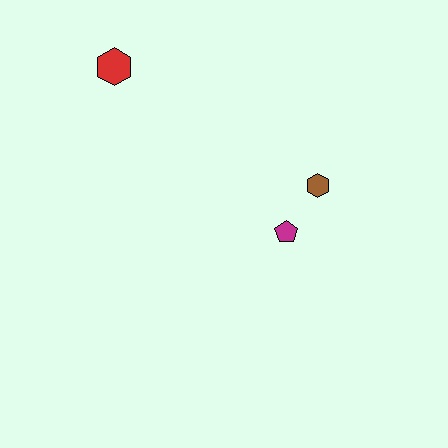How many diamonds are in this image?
There are no diamonds.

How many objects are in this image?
There are 3 objects.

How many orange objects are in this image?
There are no orange objects.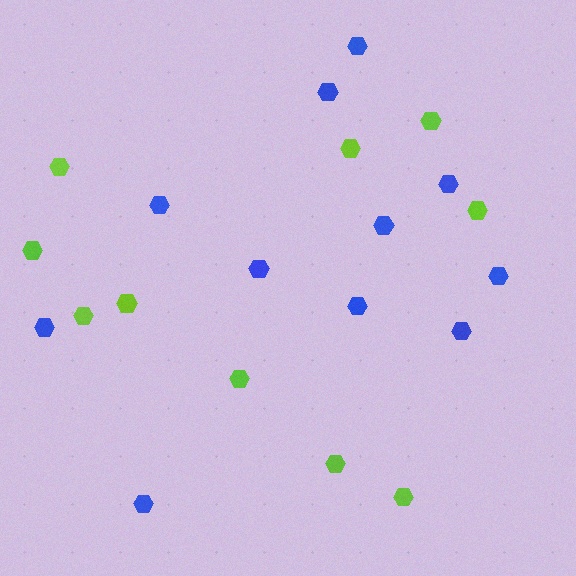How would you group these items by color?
There are 2 groups: one group of blue hexagons (11) and one group of lime hexagons (10).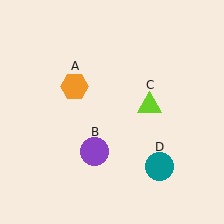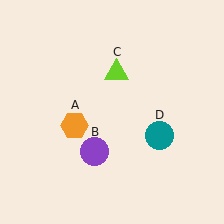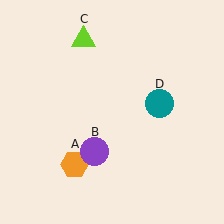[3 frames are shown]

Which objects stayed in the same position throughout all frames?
Purple circle (object B) remained stationary.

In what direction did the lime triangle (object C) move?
The lime triangle (object C) moved up and to the left.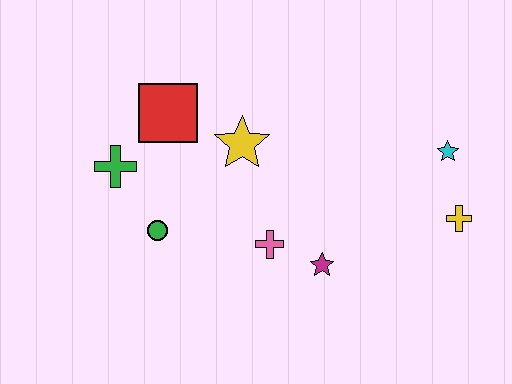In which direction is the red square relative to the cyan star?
The red square is to the left of the cyan star.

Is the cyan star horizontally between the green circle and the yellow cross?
Yes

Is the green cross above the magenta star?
Yes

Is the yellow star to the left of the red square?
No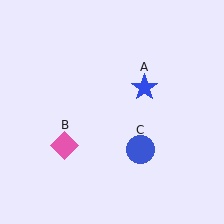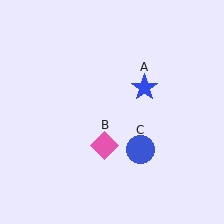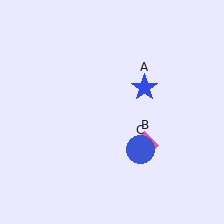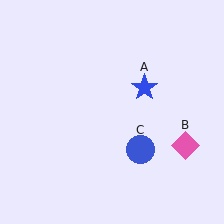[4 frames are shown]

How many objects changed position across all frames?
1 object changed position: pink diamond (object B).